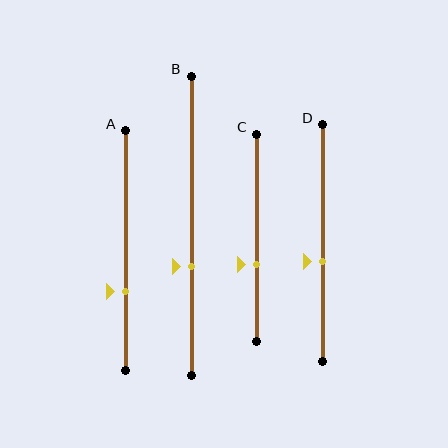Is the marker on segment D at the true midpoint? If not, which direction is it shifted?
No, the marker on segment D is shifted downward by about 8% of the segment length.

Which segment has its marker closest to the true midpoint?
Segment D has its marker closest to the true midpoint.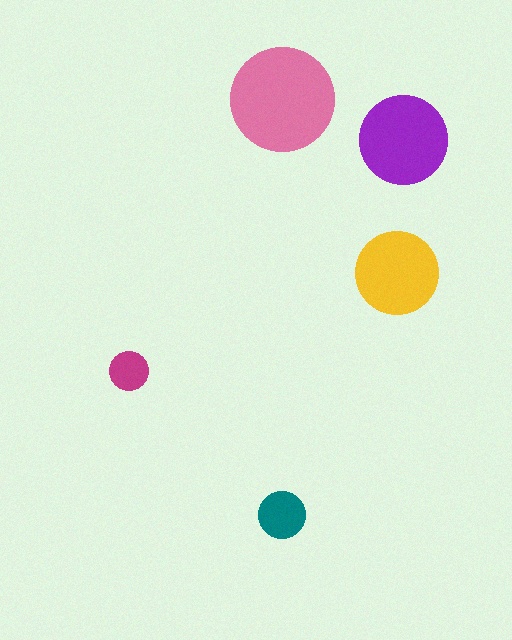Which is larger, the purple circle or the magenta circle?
The purple one.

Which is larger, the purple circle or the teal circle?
The purple one.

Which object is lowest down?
The teal circle is bottommost.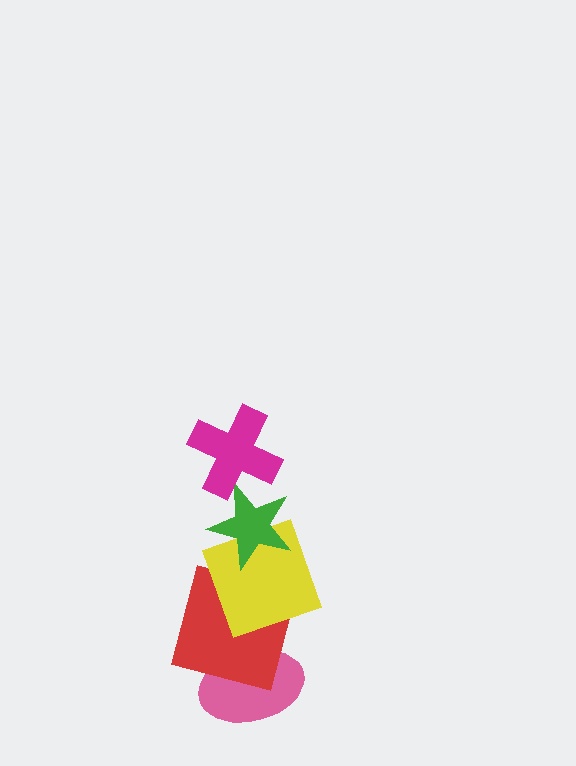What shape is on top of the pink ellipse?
The red square is on top of the pink ellipse.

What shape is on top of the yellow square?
The green star is on top of the yellow square.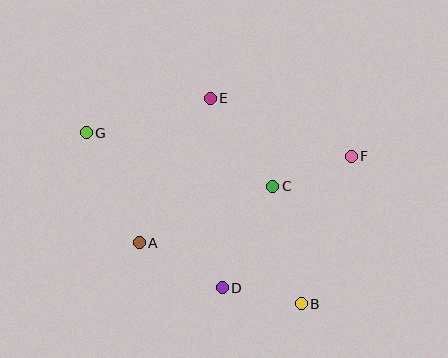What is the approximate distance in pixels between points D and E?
The distance between D and E is approximately 190 pixels.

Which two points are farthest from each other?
Points B and G are farthest from each other.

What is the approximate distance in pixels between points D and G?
The distance between D and G is approximately 206 pixels.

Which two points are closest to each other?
Points B and D are closest to each other.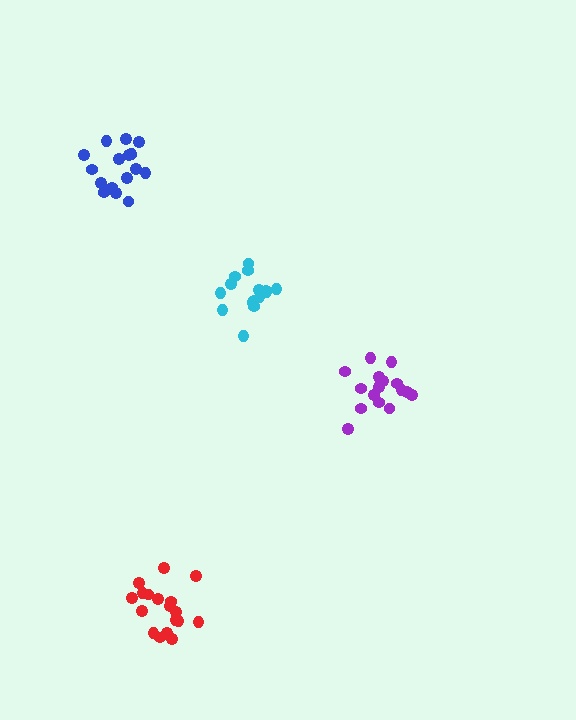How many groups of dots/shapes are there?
There are 4 groups.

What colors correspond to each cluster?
The clusters are colored: red, cyan, purple, blue.